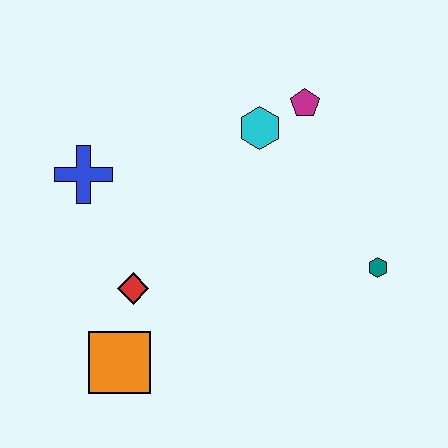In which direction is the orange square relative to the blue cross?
The orange square is below the blue cross.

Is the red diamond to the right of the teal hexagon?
No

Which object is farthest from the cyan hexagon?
The orange square is farthest from the cyan hexagon.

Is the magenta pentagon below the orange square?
No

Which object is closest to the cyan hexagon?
The magenta pentagon is closest to the cyan hexagon.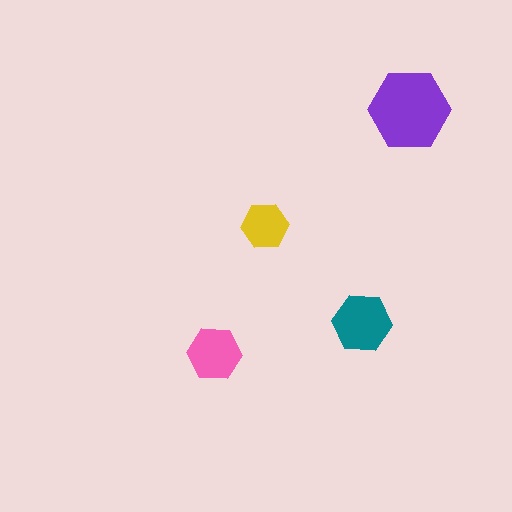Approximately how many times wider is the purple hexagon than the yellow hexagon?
About 1.5 times wider.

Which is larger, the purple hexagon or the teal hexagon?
The purple one.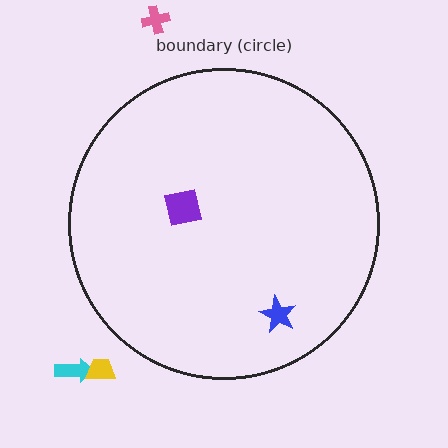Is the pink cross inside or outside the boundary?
Outside.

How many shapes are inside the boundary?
2 inside, 3 outside.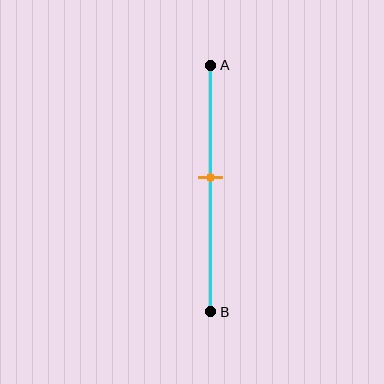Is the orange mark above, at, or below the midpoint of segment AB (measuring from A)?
The orange mark is above the midpoint of segment AB.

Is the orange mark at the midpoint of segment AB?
No, the mark is at about 45% from A, not at the 50% midpoint.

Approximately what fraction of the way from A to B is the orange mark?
The orange mark is approximately 45% of the way from A to B.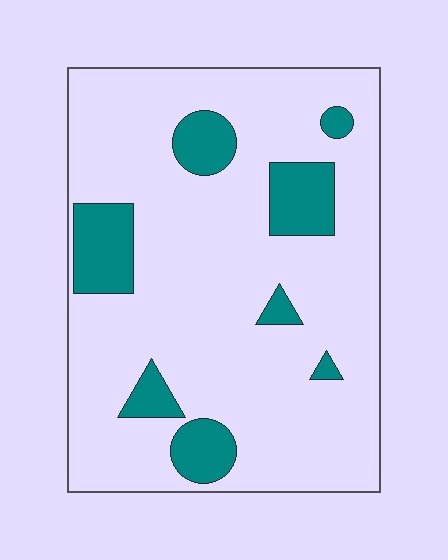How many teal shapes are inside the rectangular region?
8.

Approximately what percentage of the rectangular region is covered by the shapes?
Approximately 15%.